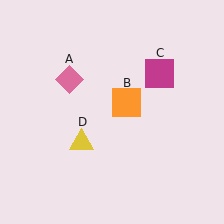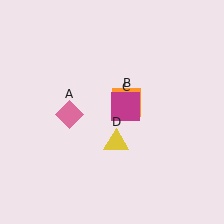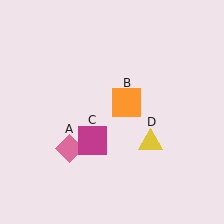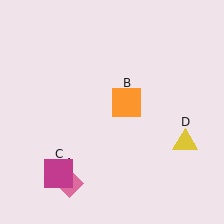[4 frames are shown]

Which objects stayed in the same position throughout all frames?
Orange square (object B) remained stationary.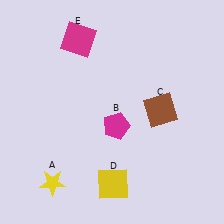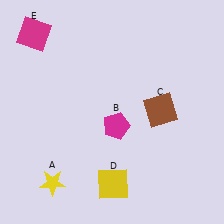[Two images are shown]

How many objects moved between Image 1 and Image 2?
1 object moved between the two images.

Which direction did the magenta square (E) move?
The magenta square (E) moved left.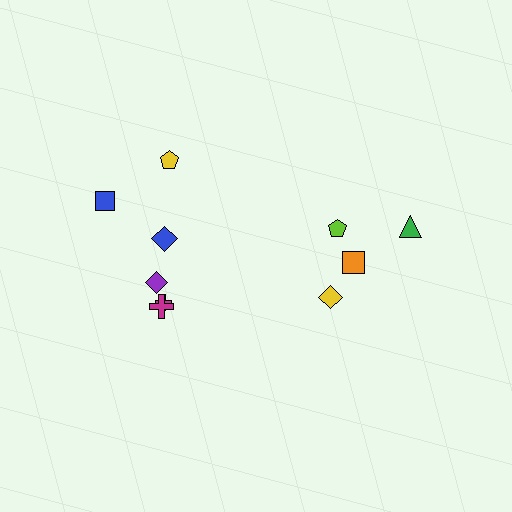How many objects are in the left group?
There are 6 objects.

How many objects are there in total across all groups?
There are 10 objects.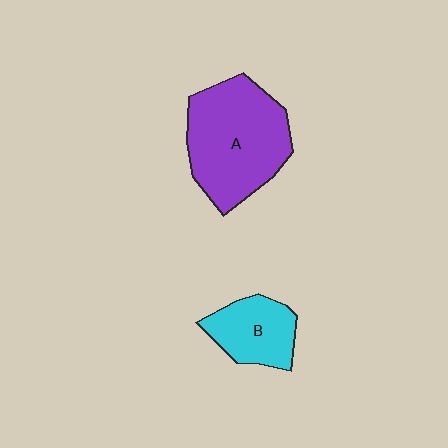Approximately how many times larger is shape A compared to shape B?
Approximately 2.0 times.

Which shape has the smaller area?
Shape B (cyan).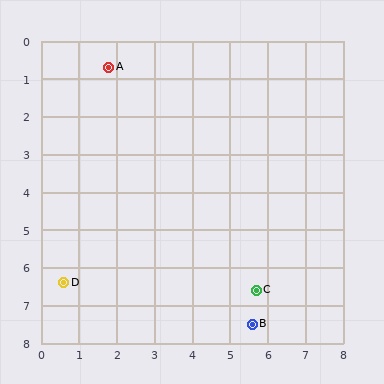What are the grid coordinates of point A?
Point A is at approximately (1.8, 0.7).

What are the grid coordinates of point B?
Point B is at approximately (5.6, 7.5).